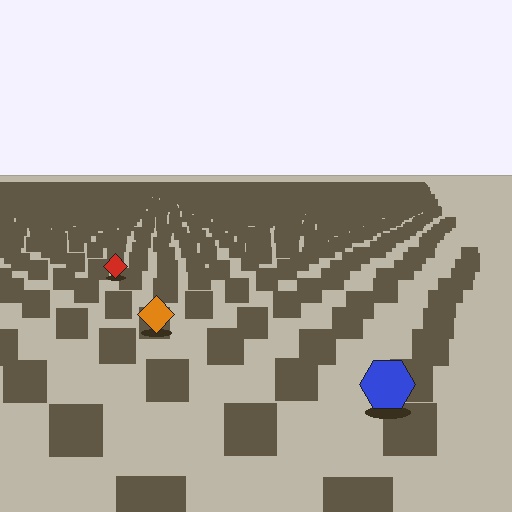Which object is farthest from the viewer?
The red diamond is farthest from the viewer. It appears smaller and the ground texture around it is denser.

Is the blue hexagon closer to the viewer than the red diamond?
Yes. The blue hexagon is closer — you can tell from the texture gradient: the ground texture is coarser near it.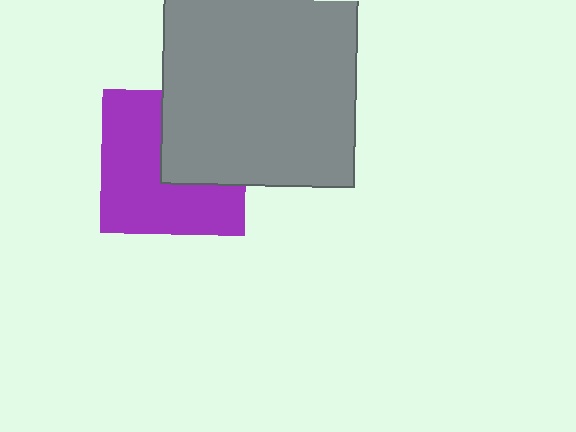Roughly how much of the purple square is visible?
About half of it is visible (roughly 62%).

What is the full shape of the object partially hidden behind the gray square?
The partially hidden object is a purple square.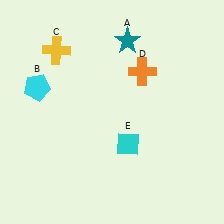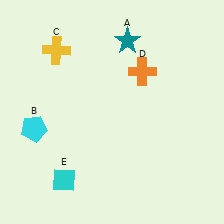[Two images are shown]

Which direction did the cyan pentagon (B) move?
The cyan pentagon (B) moved down.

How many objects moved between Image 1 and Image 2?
2 objects moved between the two images.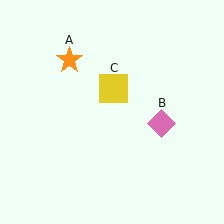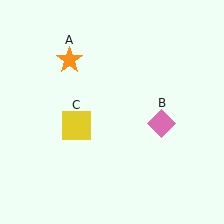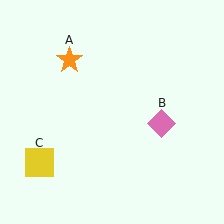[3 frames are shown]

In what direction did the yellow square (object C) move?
The yellow square (object C) moved down and to the left.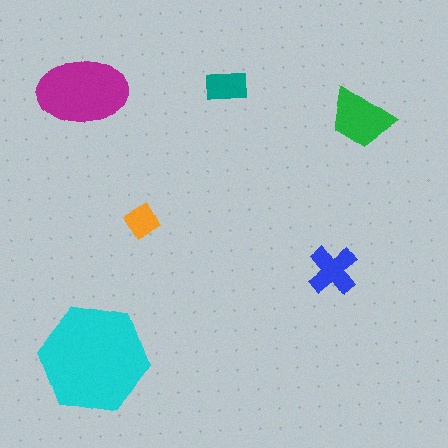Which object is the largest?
The cyan hexagon.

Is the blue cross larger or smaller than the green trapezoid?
Smaller.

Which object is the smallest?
The orange diamond.